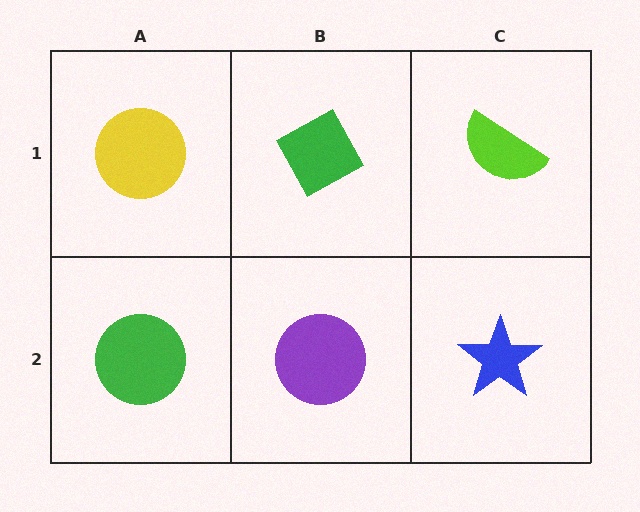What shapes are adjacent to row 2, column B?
A green diamond (row 1, column B), a green circle (row 2, column A), a blue star (row 2, column C).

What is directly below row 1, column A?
A green circle.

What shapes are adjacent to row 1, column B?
A purple circle (row 2, column B), a yellow circle (row 1, column A), a lime semicircle (row 1, column C).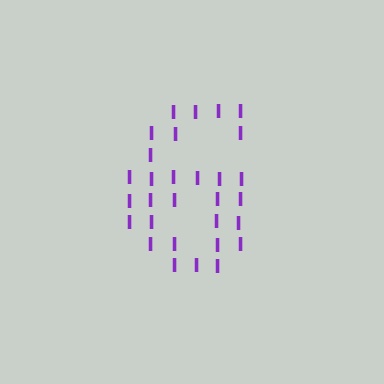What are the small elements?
The small elements are letter I's.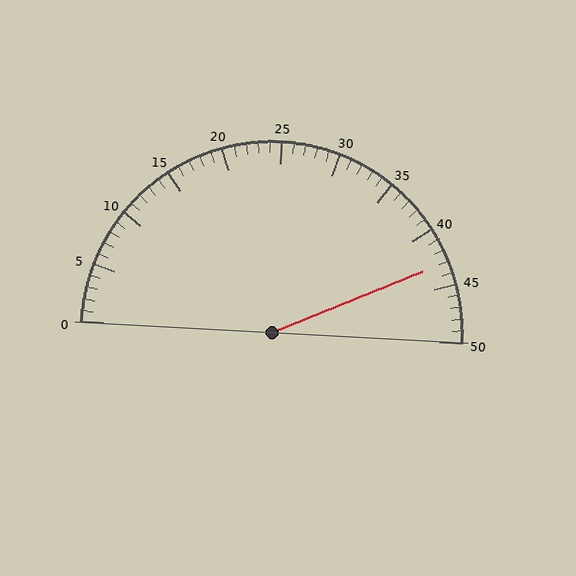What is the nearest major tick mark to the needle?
The nearest major tick mark is 45.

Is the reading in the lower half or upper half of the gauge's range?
The reading is in the upper half of the range (0 to 50).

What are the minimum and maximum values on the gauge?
The gauge ranges from 0 to 50.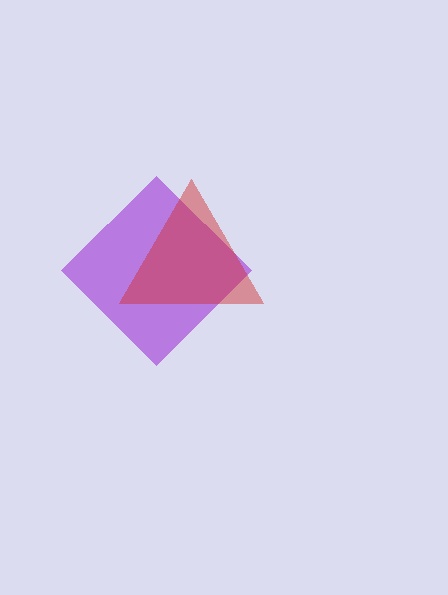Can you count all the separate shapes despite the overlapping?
Yes, there are 2 separate shapes.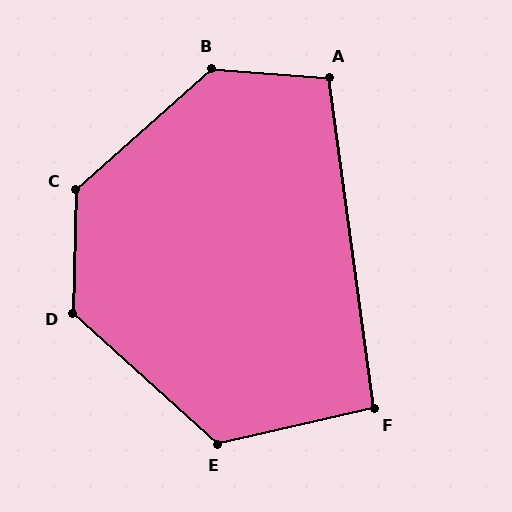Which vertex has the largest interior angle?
B, at approximately 134 degrees.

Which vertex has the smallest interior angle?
F, at approximately 96 degrees.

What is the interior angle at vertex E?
Approximately 125 degrees (obtuse).